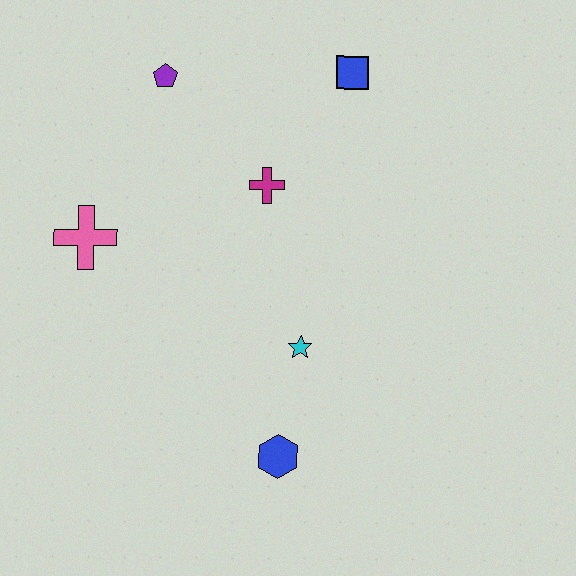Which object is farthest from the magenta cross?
The blue hexagon is farthest from the magenta cross.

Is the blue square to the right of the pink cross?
Yes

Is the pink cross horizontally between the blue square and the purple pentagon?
No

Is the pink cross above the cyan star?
Yes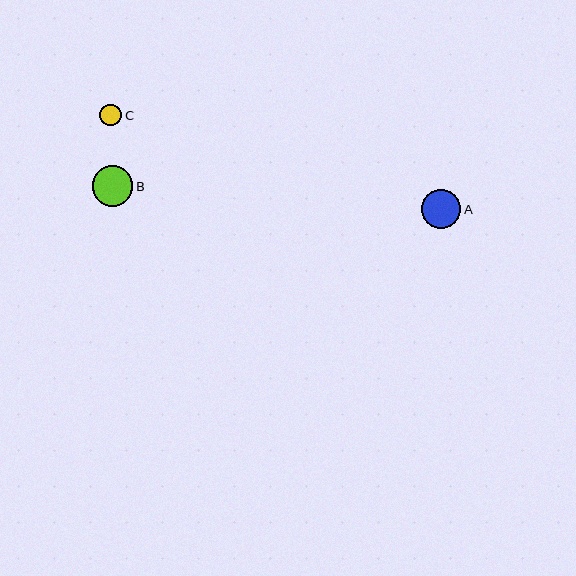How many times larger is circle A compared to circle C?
Circle A is approximately 1.8 times the size of circle C.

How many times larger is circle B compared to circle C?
Circle B is approximately 1.9 times the size of circle C.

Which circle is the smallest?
Circle C is the smallest with a size of approximately 22 pixels.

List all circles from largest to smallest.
From largest to smallest: B, A, C.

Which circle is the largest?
Circle B is the largest with a size of approximately 41 pixels.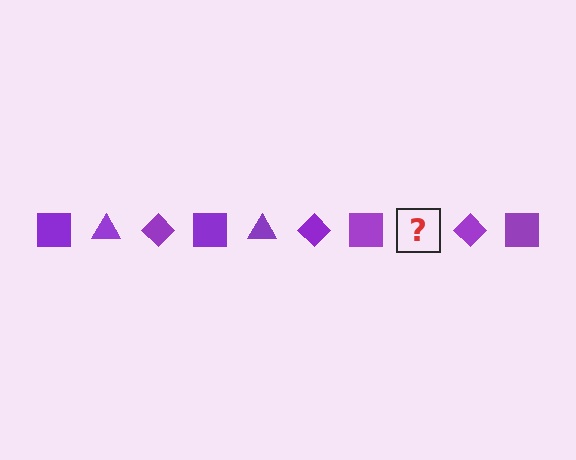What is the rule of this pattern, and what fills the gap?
The rule is that the pattern cycles through square, triangle, diamond shapes in purple. The gap should be filled with a purple triangle.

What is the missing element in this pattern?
The missing element is a purple triangle.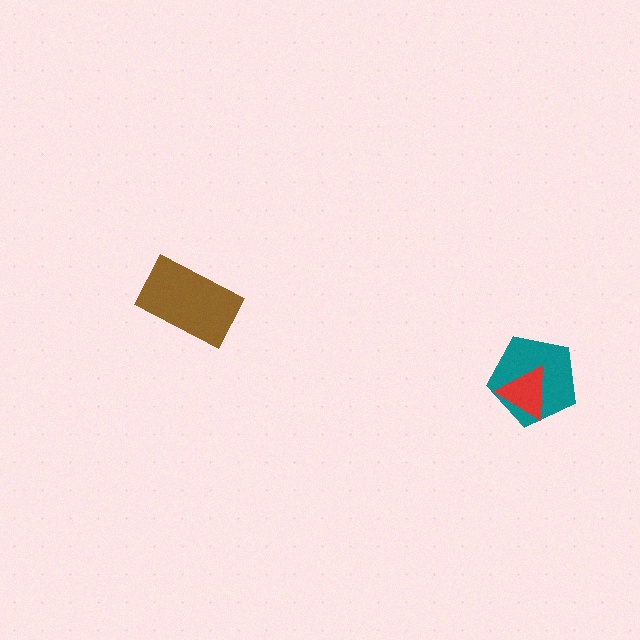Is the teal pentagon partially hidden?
Yes, it is partially covered by another shape.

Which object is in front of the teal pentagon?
The red triangle is in front of the teal pentagon.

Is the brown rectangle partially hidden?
No, no other shape covers it.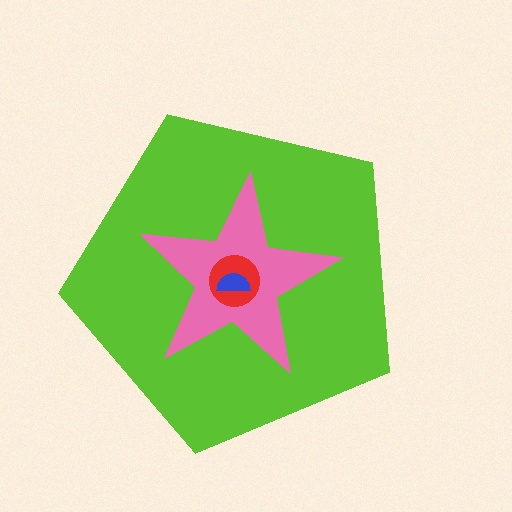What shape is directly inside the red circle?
The blue semicircle.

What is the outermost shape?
The lime pentagon.